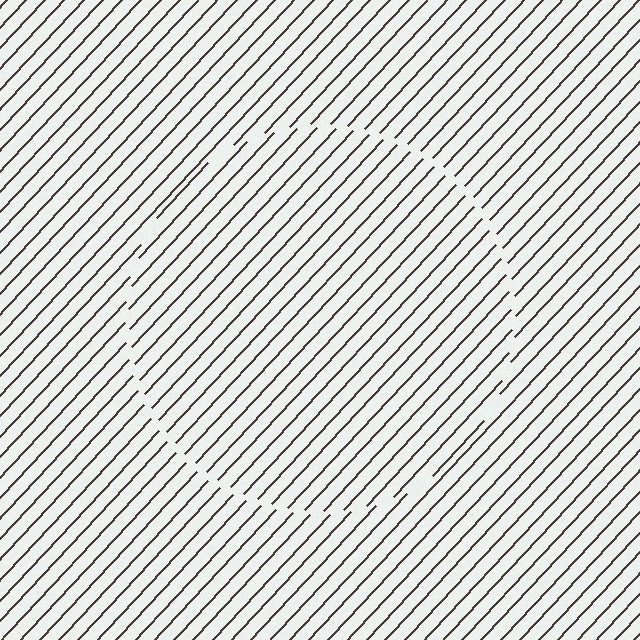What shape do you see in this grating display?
An illusory circle. The interior of the shape contains the same grating, shifted by half a period — the contour is defined by the phase discontinuity where line-ends from the inner and outer gratings abut.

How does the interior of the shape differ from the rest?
The interior of the shape contains the same grating, shifted by half a period — the contour is defined by the phase discontinuity where line-ends from the inner and outer gratings abut.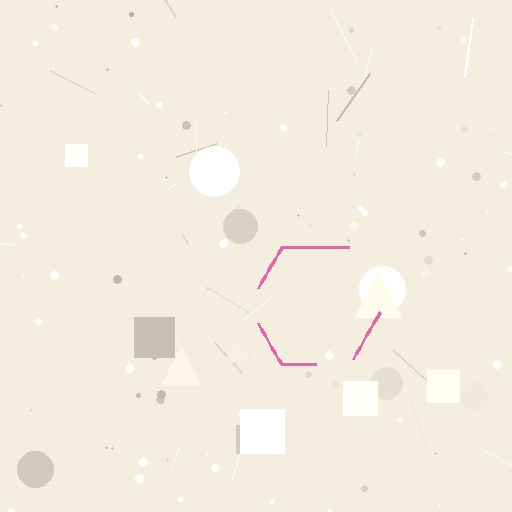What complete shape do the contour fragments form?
The contour fragments form a hexagon.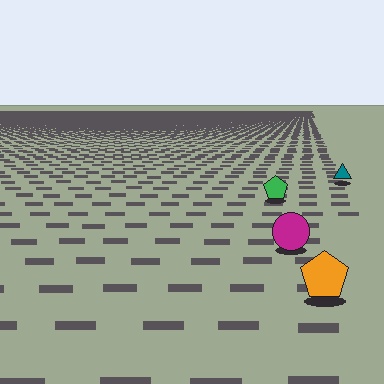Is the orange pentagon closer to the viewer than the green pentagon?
Yes. The orange pentagon is closer — you can tell from the texture gradient: the ground texture is coarser near it.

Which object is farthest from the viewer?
The teal triangle is farthest from the viewer. It appears smaller and the ground texture around it is denser.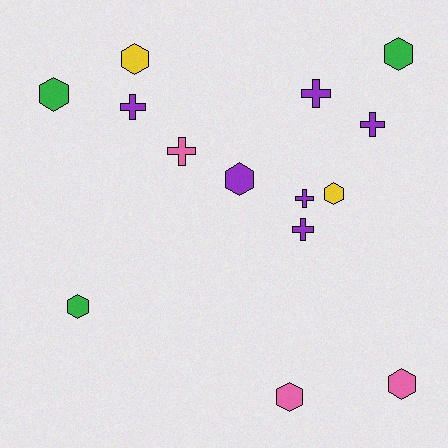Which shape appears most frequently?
Hexagon, with 8 objects.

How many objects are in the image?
There are 14 objects.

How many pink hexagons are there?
There are 2 pink hexagons.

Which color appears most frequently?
Purple, with 6 objects.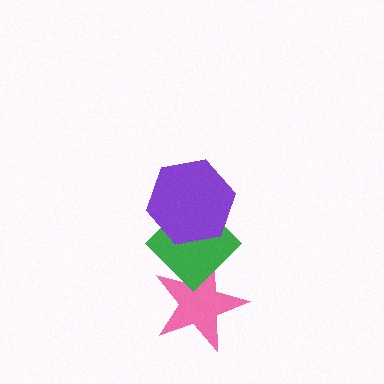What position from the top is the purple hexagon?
The purple hexagon is 1st from the top.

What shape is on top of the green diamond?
The purple hexagon is on top of the green diamond.